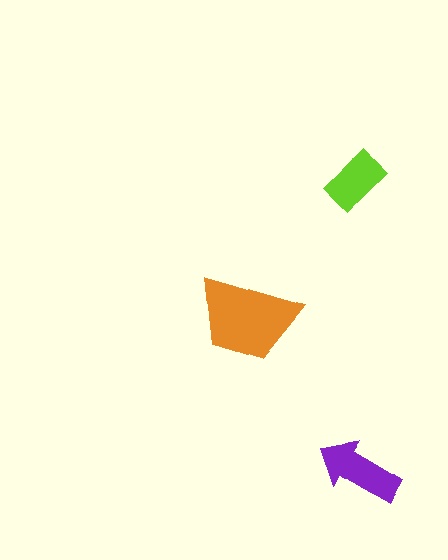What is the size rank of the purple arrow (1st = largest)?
2nd.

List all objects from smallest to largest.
The lime rectangle, the purple arrow, the orange trapezoid.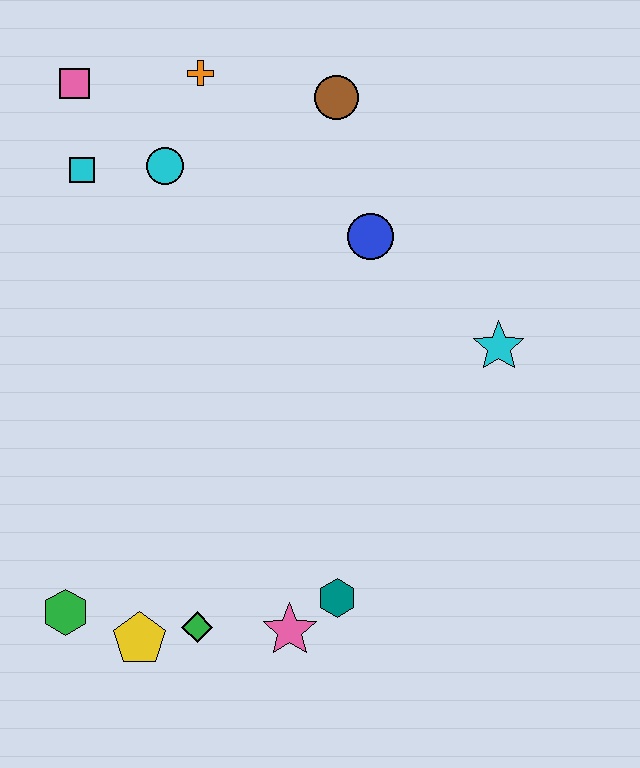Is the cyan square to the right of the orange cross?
No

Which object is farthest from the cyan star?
The green hexagon is farthest from the cyan star.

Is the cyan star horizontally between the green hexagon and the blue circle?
No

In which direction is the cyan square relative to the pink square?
The cyan square is below the pink square.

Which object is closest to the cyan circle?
The cyan square is closest to the cyan circle.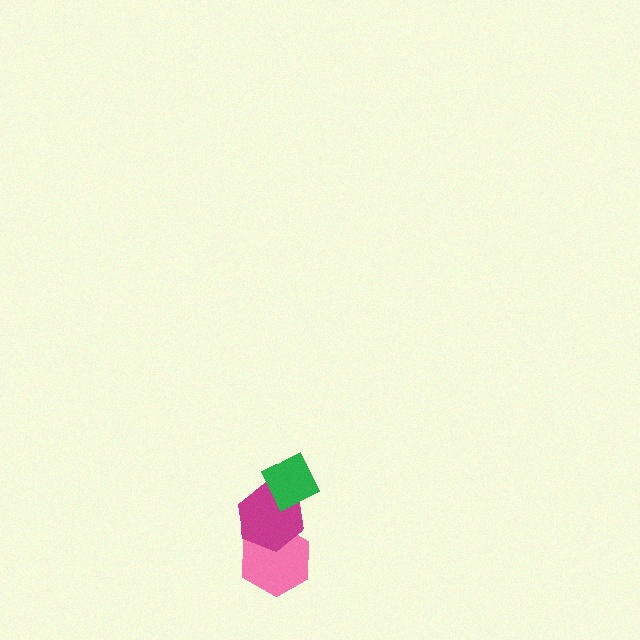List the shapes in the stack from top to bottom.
From top to bottom: the green diamond, the magenta hexagon, the pink hexagon.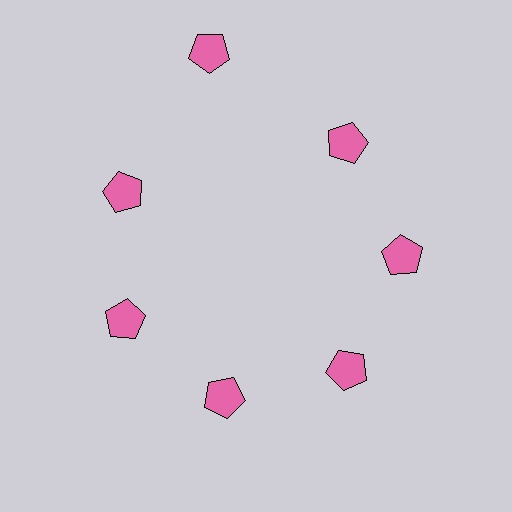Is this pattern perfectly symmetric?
No. The 7 pink pentagons are arranged in a ring, but one element near the 12 o'clock position is pushed outward from the center, breaking the 7-fold rotational symmetry.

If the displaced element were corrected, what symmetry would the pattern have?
It would have 7-fold rotational symmetry — the pattern would map onto itself every 51 degrees.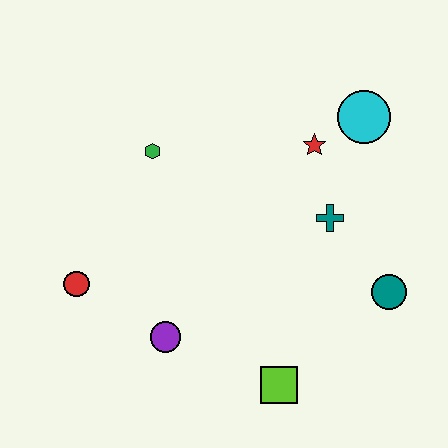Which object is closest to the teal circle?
The teal cross is closest to the teal circle.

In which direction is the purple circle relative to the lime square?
The purple circle is to the left of the lime square.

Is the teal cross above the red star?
No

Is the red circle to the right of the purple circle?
No